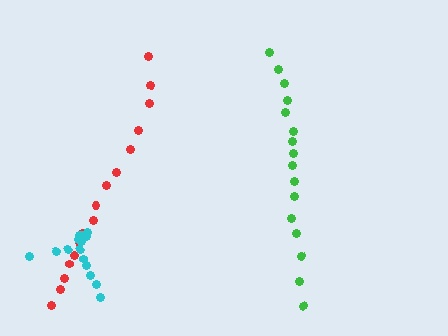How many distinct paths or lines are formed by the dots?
There are 3 distinct paths.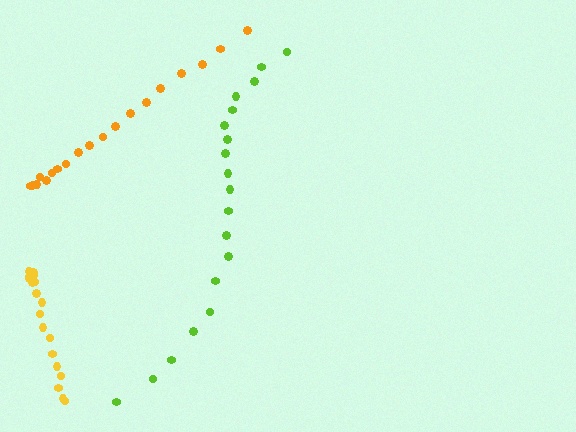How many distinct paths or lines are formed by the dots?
There are 3 distinct paths.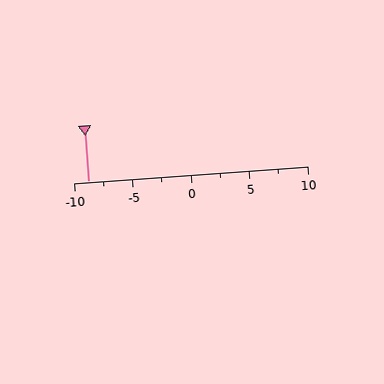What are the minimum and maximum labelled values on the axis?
The axis runs from -10 to 10.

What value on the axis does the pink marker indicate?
The marker indicates approximately -8.8.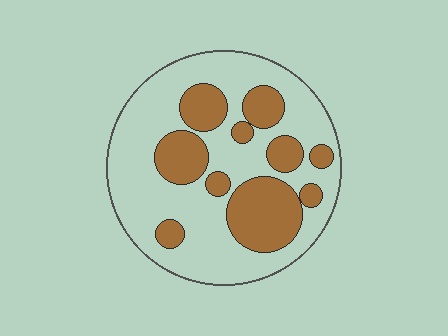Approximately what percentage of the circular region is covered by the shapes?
Approximately 30%.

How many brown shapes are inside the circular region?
10.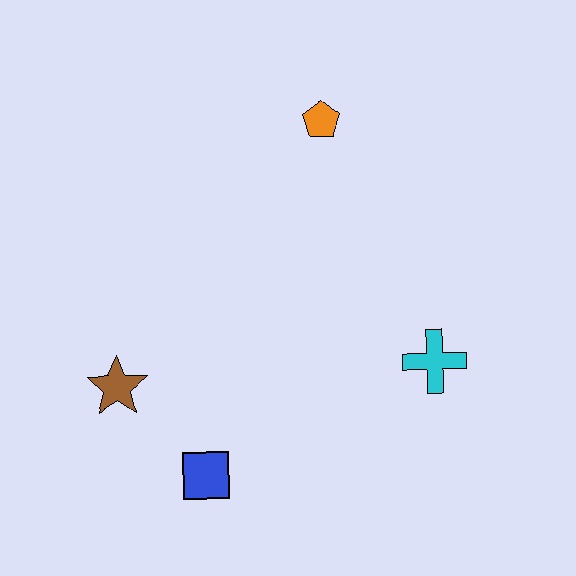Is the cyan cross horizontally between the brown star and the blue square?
No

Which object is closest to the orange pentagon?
The cyan cross is closest to the orange pentagon.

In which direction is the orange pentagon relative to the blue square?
The orange pentagon is above the blue square.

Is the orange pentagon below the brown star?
No